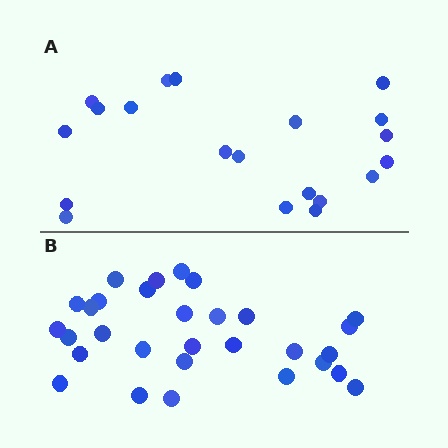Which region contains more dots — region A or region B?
Region B (the bottom region) has more dots.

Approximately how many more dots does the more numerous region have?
Region B has roughly 10 or so more dots than region A.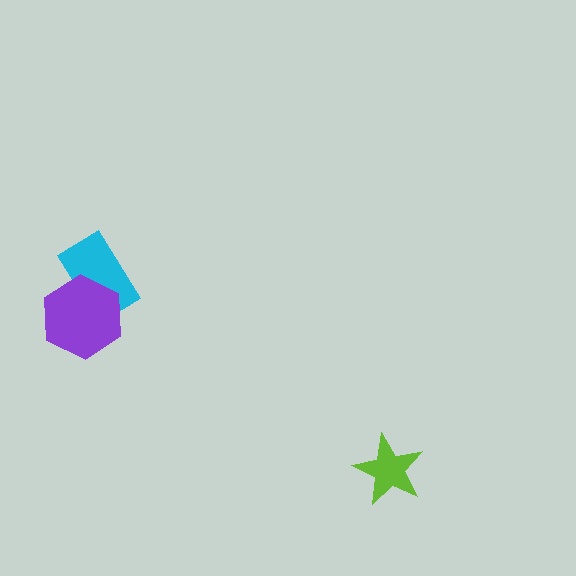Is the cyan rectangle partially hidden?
Yes, it is partially covered by another shape.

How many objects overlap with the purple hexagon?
1 object overlaps with the purple hexagon.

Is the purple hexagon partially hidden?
No, no other shape covers it.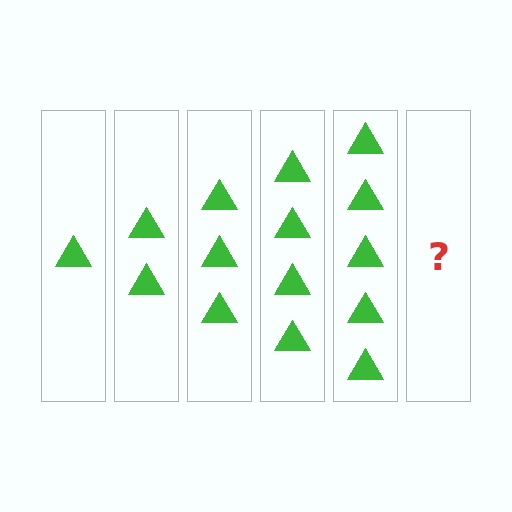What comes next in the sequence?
The next element should be 6 triangles.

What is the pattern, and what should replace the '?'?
The pattern is that each step adds one more triangle. The '?' should be 6 triangles.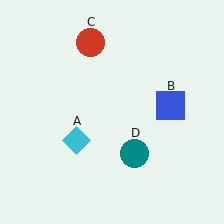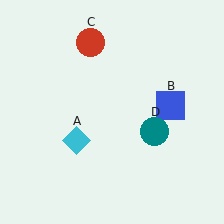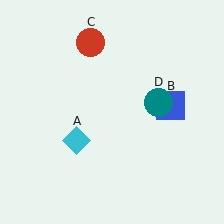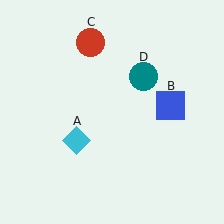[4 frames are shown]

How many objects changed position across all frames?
1 object changed position: teal circle (object D).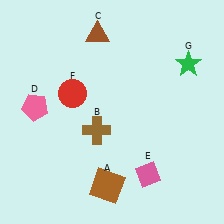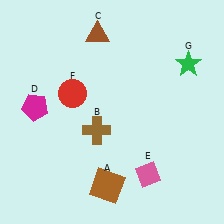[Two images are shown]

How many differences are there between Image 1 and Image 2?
There is 1 difference between the two images.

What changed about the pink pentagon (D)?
In Image 1, D is pink. In Image 2, it changed to magenta.